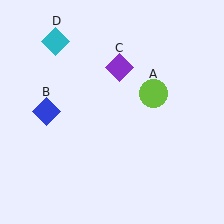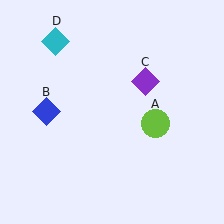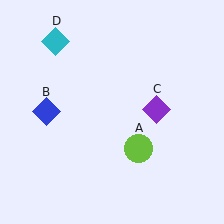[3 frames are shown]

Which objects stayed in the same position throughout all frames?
Blue diamond (object B) and cyan diamond (object D) remained stationary.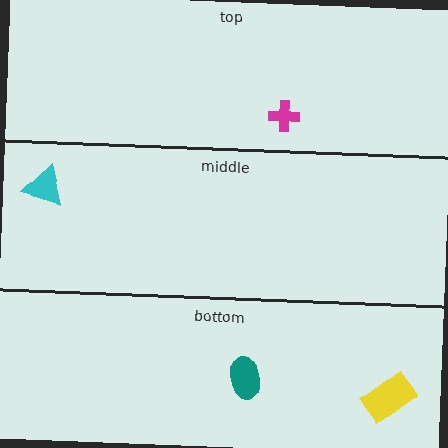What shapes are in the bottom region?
The yellow rectangle, the teal ellipse.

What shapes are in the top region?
The magenta cross.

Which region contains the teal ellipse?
The bottom region.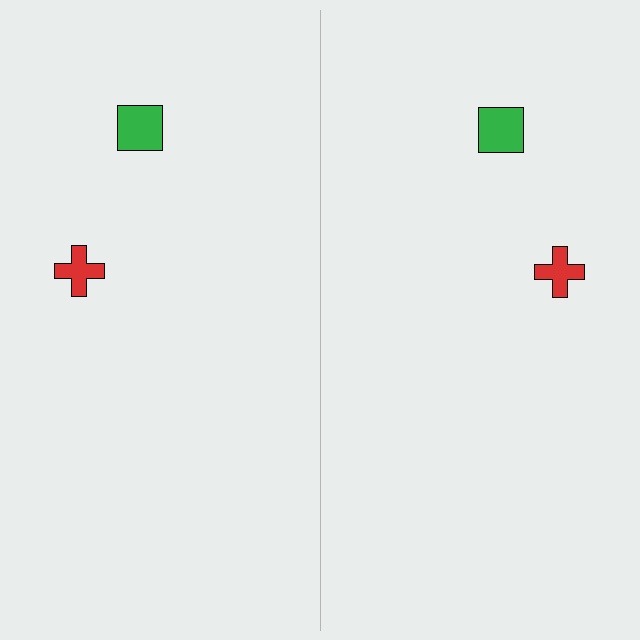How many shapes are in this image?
There are 4 shapes in this image.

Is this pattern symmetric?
Yes, this pattern has bilateral (reflection) symmetry.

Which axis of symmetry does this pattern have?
The pattern has a vertical axis of symmetry running through the center of the image.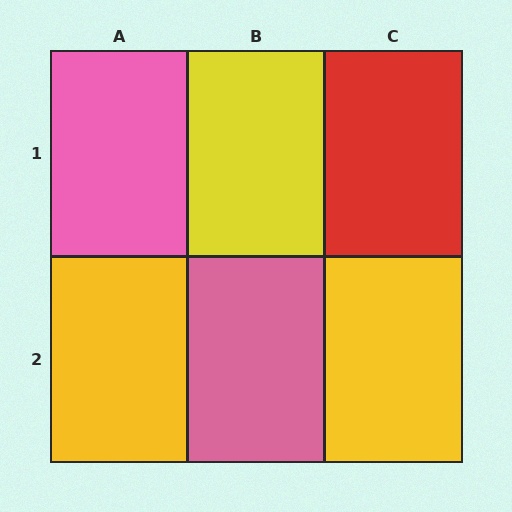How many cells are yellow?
3 cells are yellow.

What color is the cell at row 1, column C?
Red.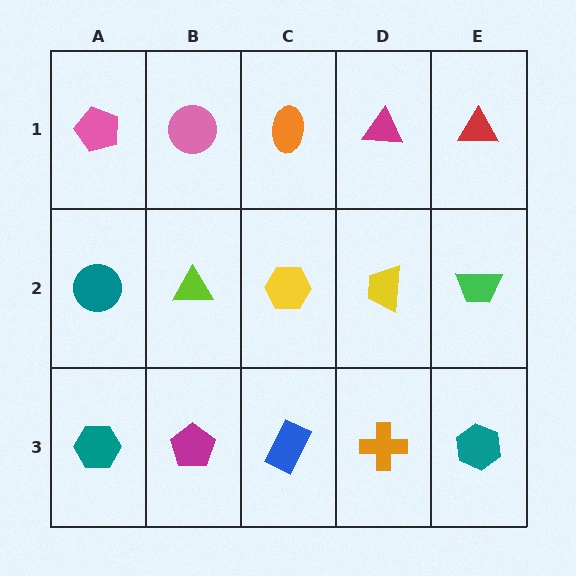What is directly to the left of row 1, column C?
A pink circle.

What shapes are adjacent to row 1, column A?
A teal circle (row 2, column A), a pink circle (row 1, column B).